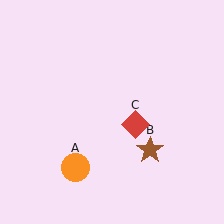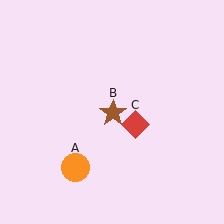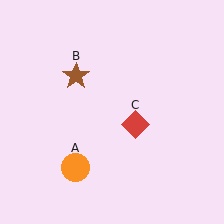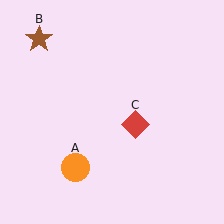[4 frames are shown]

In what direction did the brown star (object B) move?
The brown star (object B) moved up and to the left.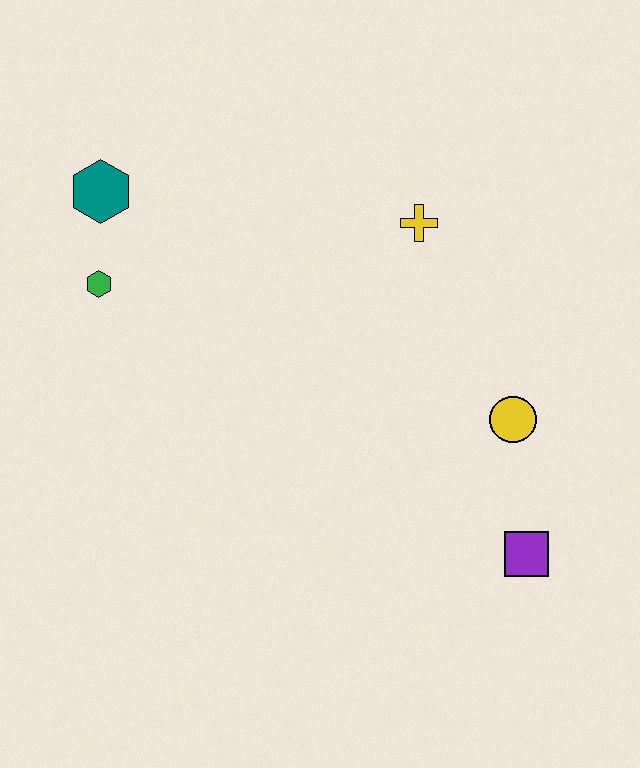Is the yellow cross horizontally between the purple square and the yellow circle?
No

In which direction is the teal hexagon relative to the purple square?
The teal hexagon is to the left of the purple square.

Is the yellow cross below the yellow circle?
No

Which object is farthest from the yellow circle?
The teal hexagon is farthest from the yellow circle.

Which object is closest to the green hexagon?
The teal hexagon is closest to the green hexagon.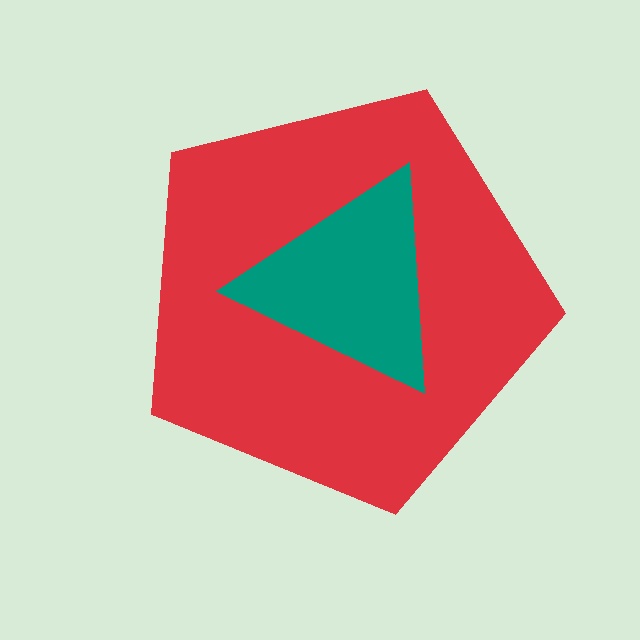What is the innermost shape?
The teal triangle.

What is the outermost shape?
The red pentagon.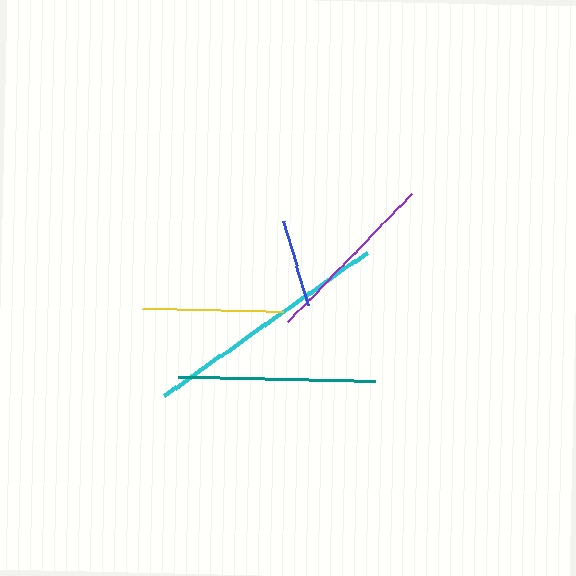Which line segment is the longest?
The cyan line is the longest at approximately 249 pixels.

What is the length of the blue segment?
The blue segment is approximately 88 pixels long.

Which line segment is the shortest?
The blue line is the shortest at approximately 88 pixels.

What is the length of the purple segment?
The purple segment is approximately 178 pixels long.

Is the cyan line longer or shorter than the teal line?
The cyan line is longer than the teal line.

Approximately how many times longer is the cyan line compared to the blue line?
The cyan line is approximately 2.8 times the length of the blue line.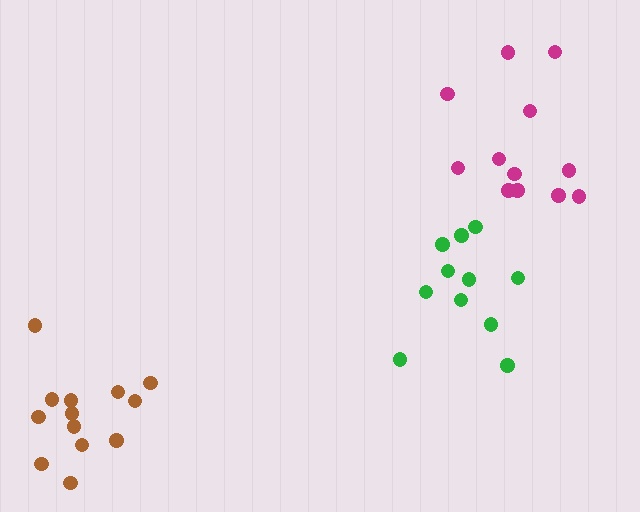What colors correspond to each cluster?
The clusters are colored: green, magenta, brown.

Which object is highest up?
The magenta cluster is topmost.